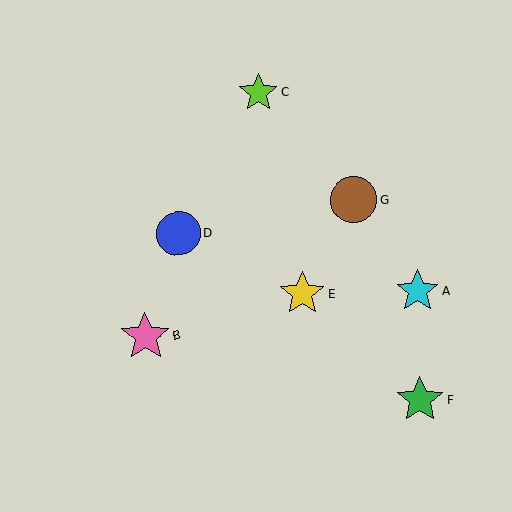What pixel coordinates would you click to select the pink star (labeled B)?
Click at (145, 336) to select the pink star B.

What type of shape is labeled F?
Shape F is a green star.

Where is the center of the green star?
The center of the green star is at (420, 400).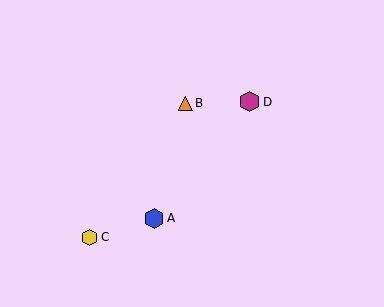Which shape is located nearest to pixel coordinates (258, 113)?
The magenta hexagon (labeled D) at (250, 102) is nearest to that location.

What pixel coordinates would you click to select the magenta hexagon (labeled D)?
Click at (250, 102) to select the magenta hexagon D.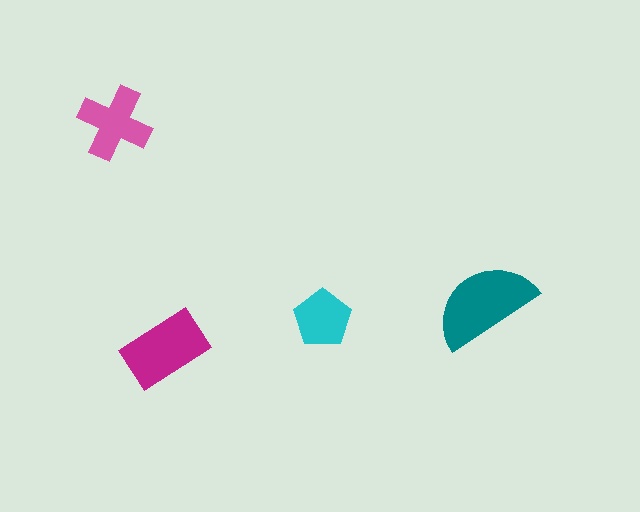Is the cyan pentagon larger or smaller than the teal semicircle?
Smaller.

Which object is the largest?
The teal semicircle.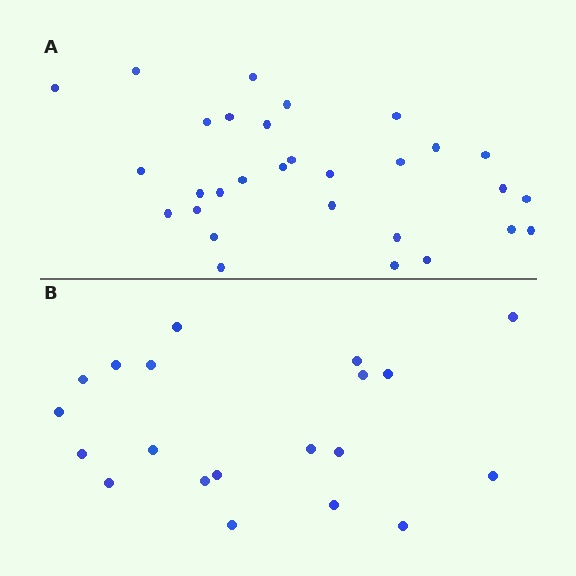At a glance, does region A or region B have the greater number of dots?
Region A (the top region) has more dots.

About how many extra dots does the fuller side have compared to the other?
Region A has roughly 10 or so more dots than region B.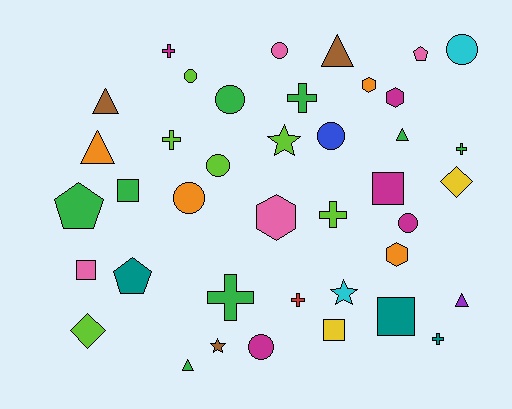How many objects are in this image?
There are 40 objects.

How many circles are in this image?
There are 9 circles.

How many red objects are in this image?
There is 1 red object.